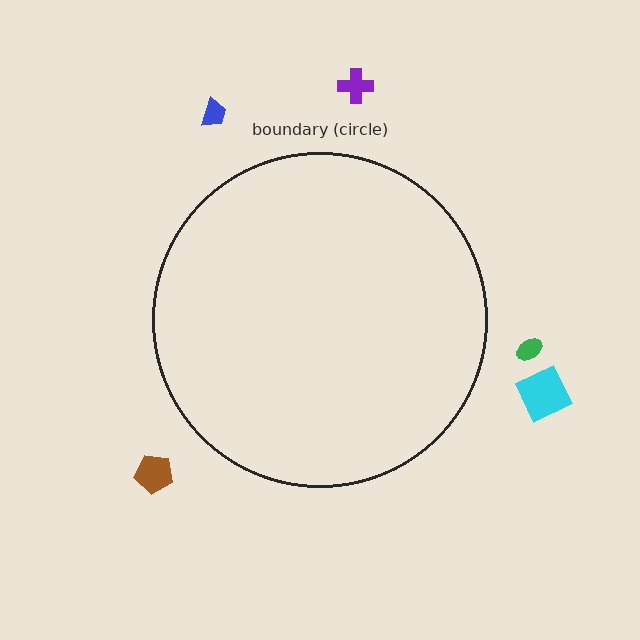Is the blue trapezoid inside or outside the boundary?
Outside.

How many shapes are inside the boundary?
0 inside, 5 outside.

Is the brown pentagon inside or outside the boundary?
Outside.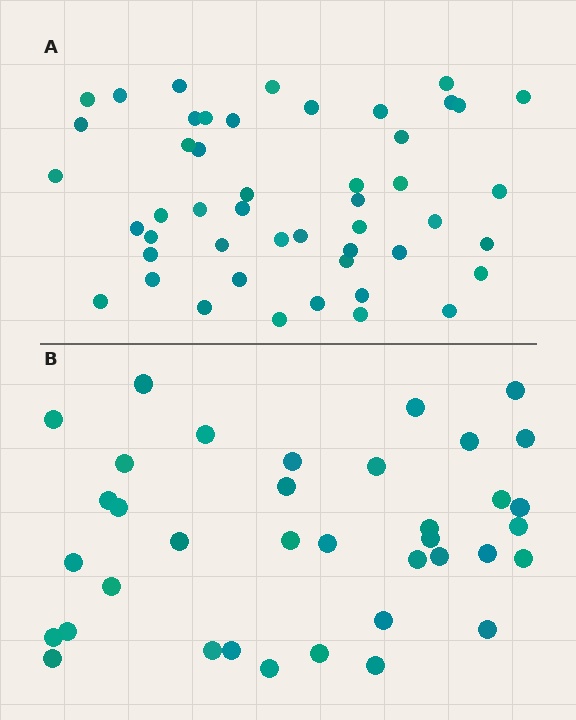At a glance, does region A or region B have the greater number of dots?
Region A (the top region) has more dots.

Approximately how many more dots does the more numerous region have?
Region A has roughly 12 or so more dots than region B.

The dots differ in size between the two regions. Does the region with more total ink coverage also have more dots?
No. Region B has more total ink coverage because its dots are larger, but region A actually contains more individual dots. Total area can be misleading — the number of items is what matters here.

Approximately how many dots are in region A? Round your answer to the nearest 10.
About 50 dots. (The exact count is 48, which rounds to 50.)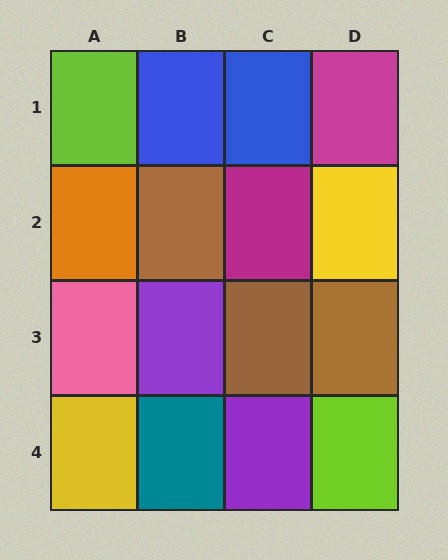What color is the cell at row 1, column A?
Lime.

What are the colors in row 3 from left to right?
Pink, purple, brown, brown.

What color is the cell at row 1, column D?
Magenta.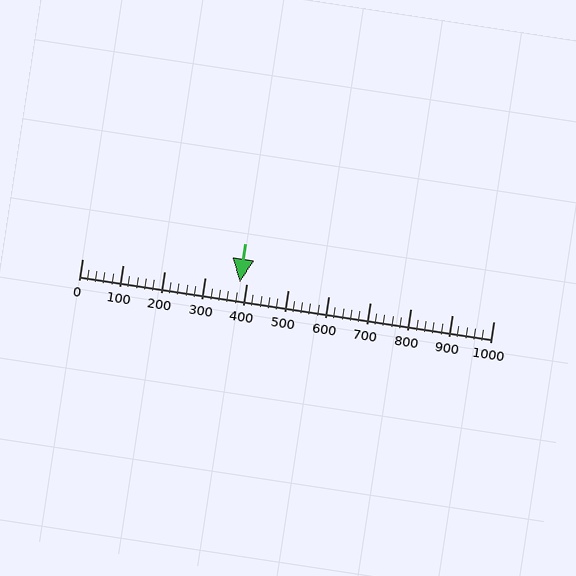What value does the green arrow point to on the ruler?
The green arrow points to approximately 383.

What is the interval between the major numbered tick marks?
The major tick marks are spaced 100 units apart.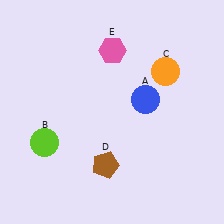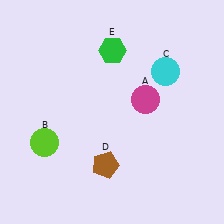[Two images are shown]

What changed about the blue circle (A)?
In Image 1, A is blue. In Image 2, it changed to magenta.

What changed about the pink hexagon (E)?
In Image 1, E is pink. In Image 2, it changed to green.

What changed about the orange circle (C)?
In Image 1, C is orange. In Image 2, it changed to cyan.